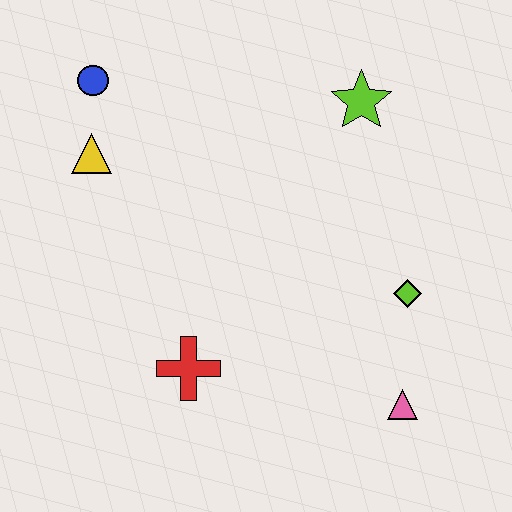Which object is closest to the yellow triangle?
The blue circle is closest to the yellow triangle.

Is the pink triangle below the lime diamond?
Yes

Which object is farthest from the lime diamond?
The blue circle is farthest from the lime diamond.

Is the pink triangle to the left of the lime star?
No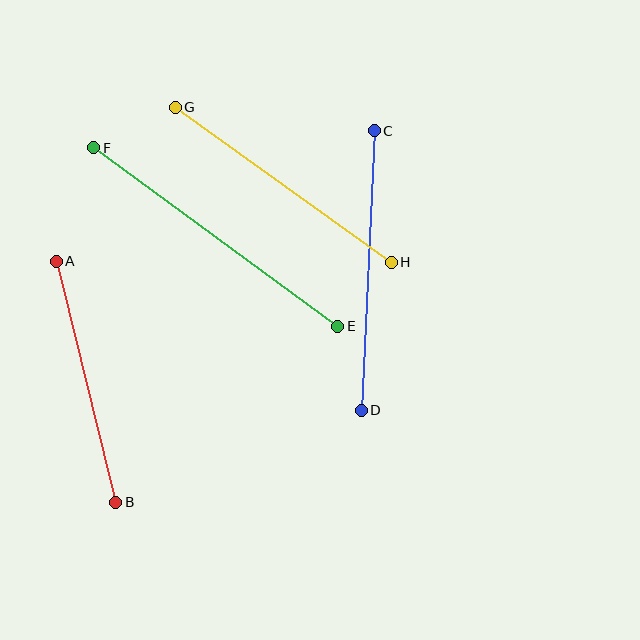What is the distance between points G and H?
The distance is approximately 266 pixels.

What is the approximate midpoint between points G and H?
The midpoint is at approximately (283, 185) pixels.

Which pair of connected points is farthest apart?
Points E and F are farthest apart.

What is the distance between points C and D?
The distance is approximately 280 pixels.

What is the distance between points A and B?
The distance is approximately 248 pixels.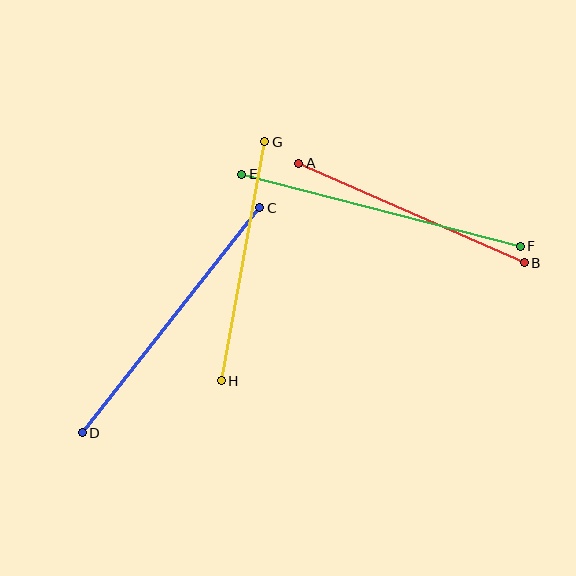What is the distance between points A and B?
The distance is approximately 246 pixels.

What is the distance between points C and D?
The distance is approximately 287 pixels.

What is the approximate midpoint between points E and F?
The midpoint is at approximately (381, 210) pixels.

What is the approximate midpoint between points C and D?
The midpoint is at approximately (171, 320) pixels.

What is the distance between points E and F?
The distance is approximately 288 pixels.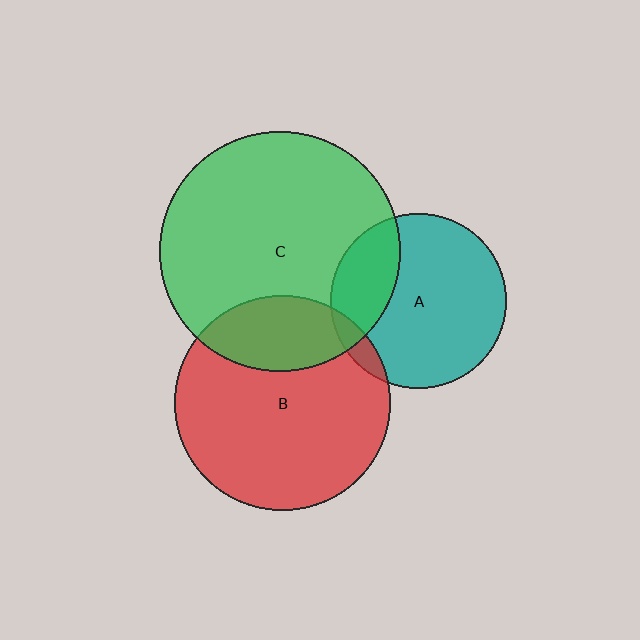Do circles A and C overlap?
Yes.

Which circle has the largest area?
Circle C (green).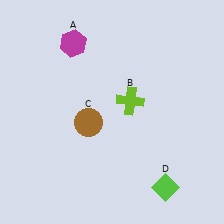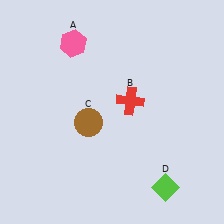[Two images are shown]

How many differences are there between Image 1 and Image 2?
There are 2 differences between the two images.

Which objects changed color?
A changed from magenta to pink. B changed from lime to red.